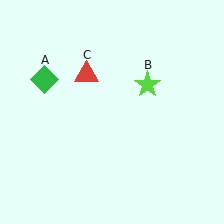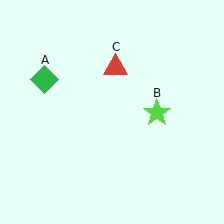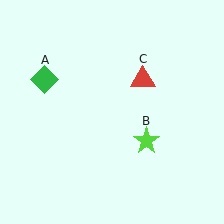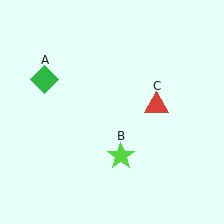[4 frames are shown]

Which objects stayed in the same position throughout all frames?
Green diamond (object A) remained stationary.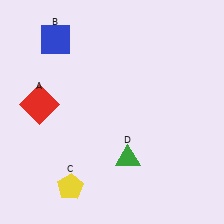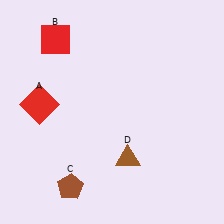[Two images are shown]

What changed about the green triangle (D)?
In Image 1, D is green. In Image 2, it changed to brown.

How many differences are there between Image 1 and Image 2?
There are 3 differences between the two images.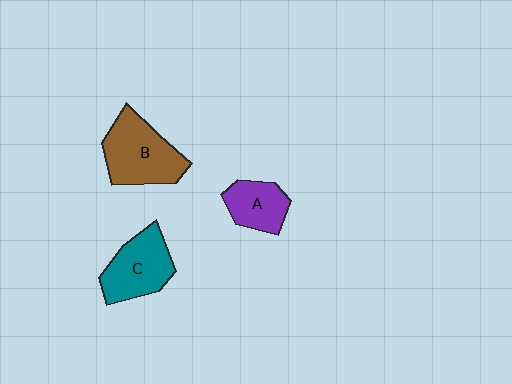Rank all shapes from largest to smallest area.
From largest to smallest: B (brown), C (teal), A (purple).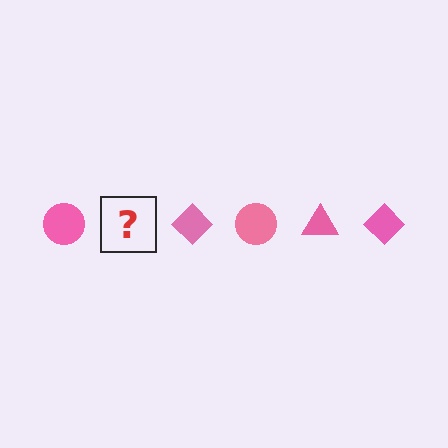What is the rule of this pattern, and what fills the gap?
The rule is that the pattern cycles through circle, triangle, diamond shapes in pink. The gap should be filled with a pink triangle.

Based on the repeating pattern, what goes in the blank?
The blank should be a pink triangle.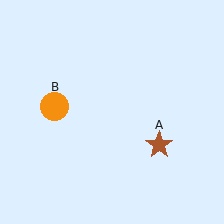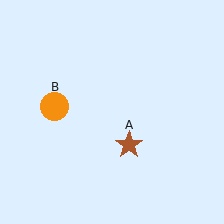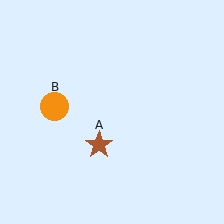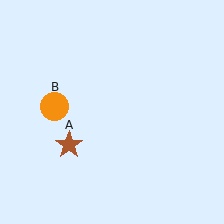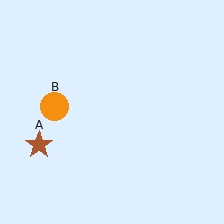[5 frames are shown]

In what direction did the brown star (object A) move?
The brown star (object A) moved left.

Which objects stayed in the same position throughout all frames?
Orange circle (object B) remained stationary.